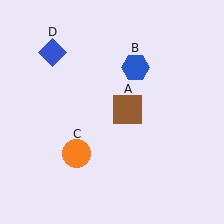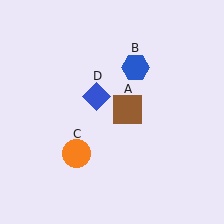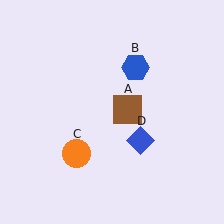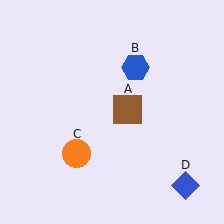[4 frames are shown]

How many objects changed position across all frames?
1 object changed position: blue diamond (object D).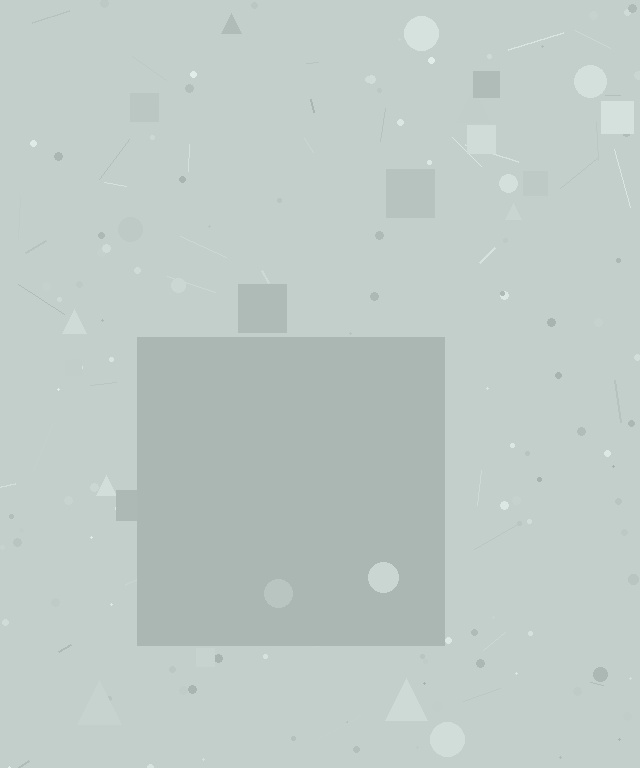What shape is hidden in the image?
A square is hidden in the image.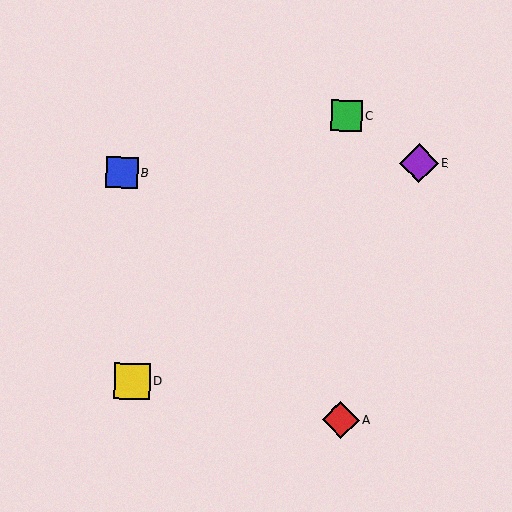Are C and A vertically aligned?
Yes, both are at x≈346.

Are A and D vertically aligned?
No, A is at x≈341 and D is at x≈132.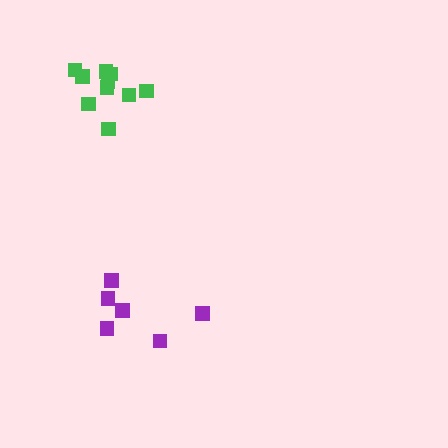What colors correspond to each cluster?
The clusters are colored: green, purple.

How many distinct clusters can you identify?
There are 2 distinct clusters.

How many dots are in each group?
Group 1: 10 dots, Group 2: 6 dots (16 total).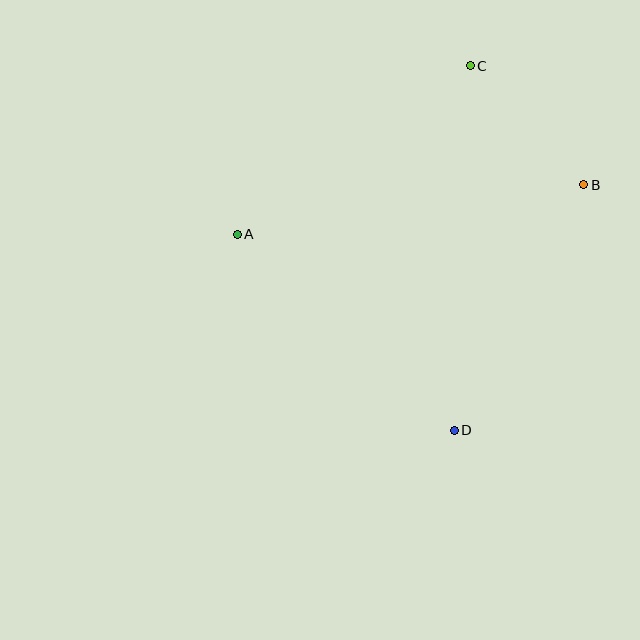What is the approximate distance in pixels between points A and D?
The distance between A and D is approximately 293 pixels.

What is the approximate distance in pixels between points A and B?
The distance between A and B is approximately 350 pixels.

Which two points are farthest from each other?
Points C and D are farthest from each other.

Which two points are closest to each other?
Points B and C are closest to each other.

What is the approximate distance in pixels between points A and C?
The distance between A and C is approximately 288 pixels.